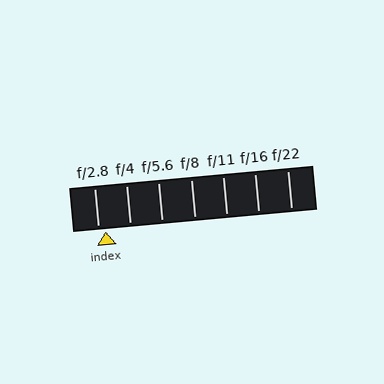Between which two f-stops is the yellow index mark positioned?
The index mark is between f/2.8 and f/4.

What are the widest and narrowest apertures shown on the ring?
The widest aperture shown is f/2.8 and the narrowest is f/22.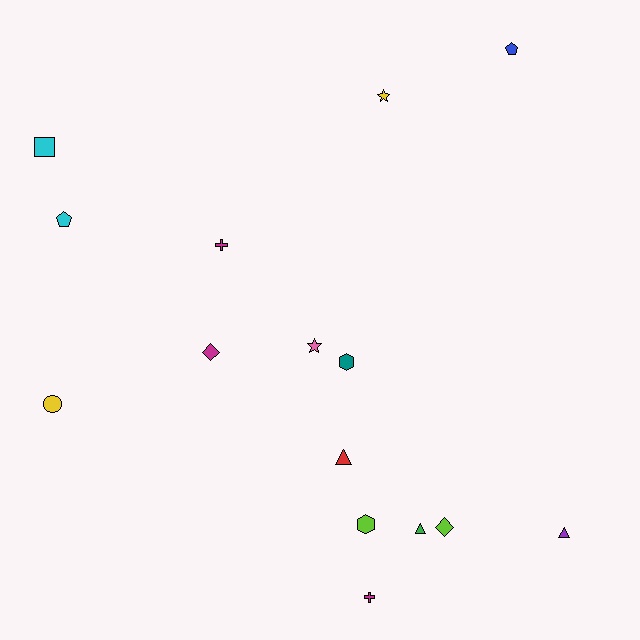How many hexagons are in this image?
There are 2 hexagons.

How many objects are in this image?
There are 15 objects.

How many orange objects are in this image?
There are no orange objects.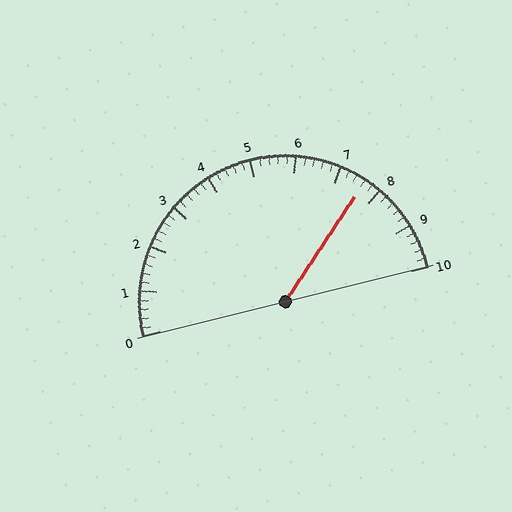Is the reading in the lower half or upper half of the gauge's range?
The reading is in the upper half of the range (0 to 10).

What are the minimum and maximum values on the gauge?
The gauge ranges from 0 to 10.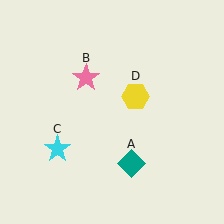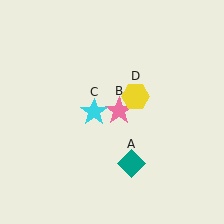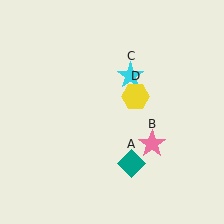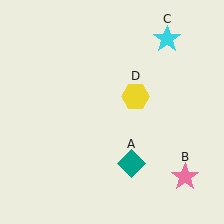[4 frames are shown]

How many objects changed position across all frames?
2 objects changed position: pink star (object B), cyan star (object C).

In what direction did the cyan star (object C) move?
The cyan star (object C) moved up and to the right.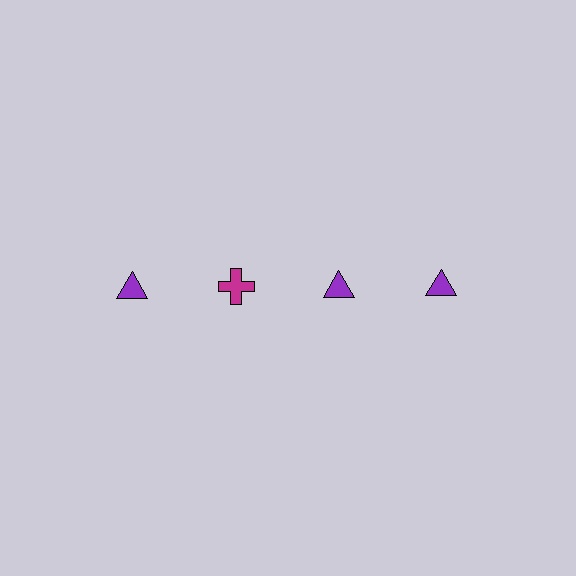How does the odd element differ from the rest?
It differs in both color (magenta instead of purple) and shape (cross instead of triangle).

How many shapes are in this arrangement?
There are 4 shapes arranged in a grid pattern.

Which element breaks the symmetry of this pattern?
The magenta cross in the top row, second from left column breaks the symmetry. All other shapes are purple triangles.